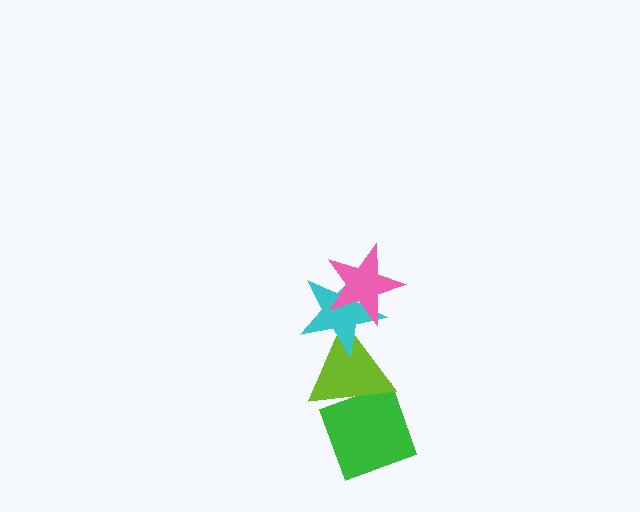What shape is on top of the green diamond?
The lime triangle is on top of the green diamond.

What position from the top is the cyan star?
The cyan star is 2nd from the top.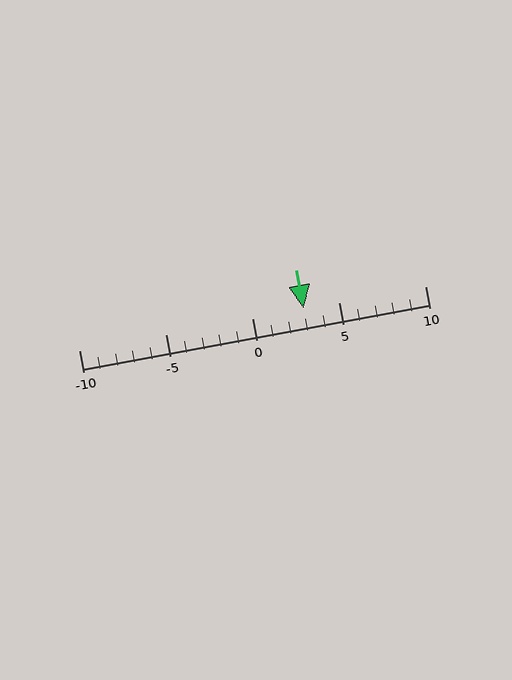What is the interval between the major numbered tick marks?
The major tick marks are spaced 5 units apart.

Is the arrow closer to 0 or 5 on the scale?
The arrow is closer to 5.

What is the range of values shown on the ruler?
The ruler shows values from -10 to 10.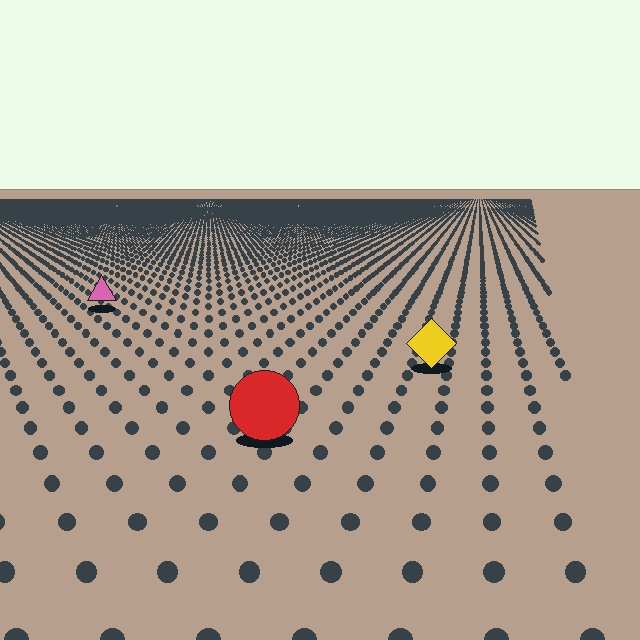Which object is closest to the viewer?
The red circle is closest. The texture marks near it are larger and more spread out.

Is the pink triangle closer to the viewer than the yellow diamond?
No. The yellow diamond is closer — you can tell from the texture gradient: the ground texture is coarser near it.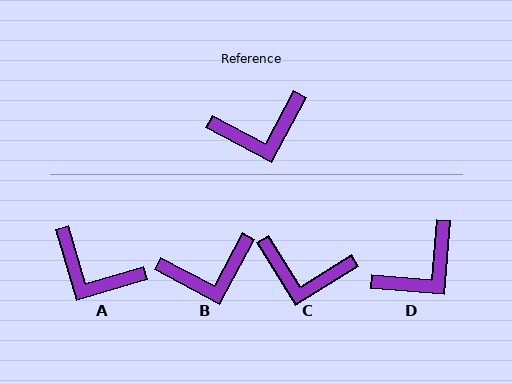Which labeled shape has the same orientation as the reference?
B.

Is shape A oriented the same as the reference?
No, it is off by about 46 degrees.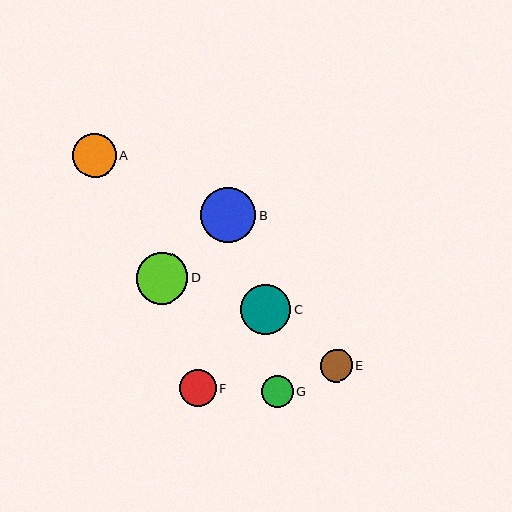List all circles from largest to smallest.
From largest to smallest: B, D, C, A, F, E, G.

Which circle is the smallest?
Circle G is the smallest with a size of approximately 32 pixels.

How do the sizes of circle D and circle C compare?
Circle D and circle C are approximately the same size.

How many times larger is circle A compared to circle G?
Circle A is approximately 1.4 times the size of circle G.